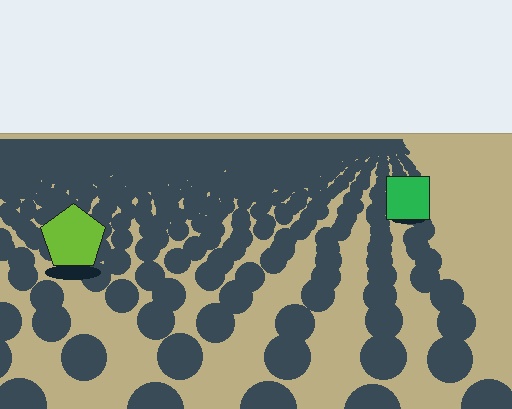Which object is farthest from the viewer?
The green square is farthest from the viewer. It appears smaller and the ground texture around it is denser.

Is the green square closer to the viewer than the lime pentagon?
No. The lime pentagon is closer — you can tell from the texture gradient: the ground texture is coarser near it.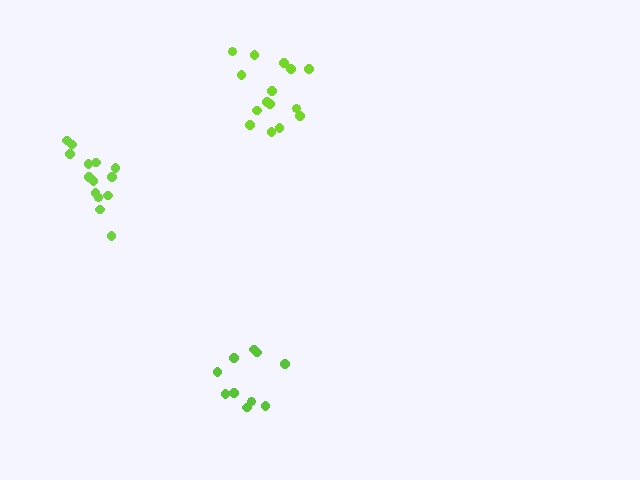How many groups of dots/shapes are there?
There are 3 groups.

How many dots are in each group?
Group 1: 10 dots, Group 2: 15 dots, Group 3: 15 dots (40 total).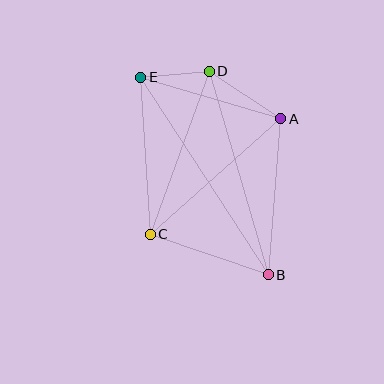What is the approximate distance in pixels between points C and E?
The distance between C and E is approximately 157 pixels.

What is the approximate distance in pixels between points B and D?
The distance between B and D is approximately 212 pixels.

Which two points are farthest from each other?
Points B and E are farthest from each other.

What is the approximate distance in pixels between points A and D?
The distance between A and D is approximately 86 pixels.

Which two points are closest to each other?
Points D and E are closest to each other.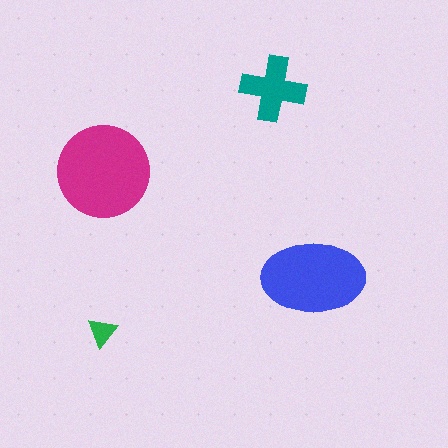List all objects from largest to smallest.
The magenta circle, the blue ellipse, the teal cross, the green triangle.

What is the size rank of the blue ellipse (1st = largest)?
2nd.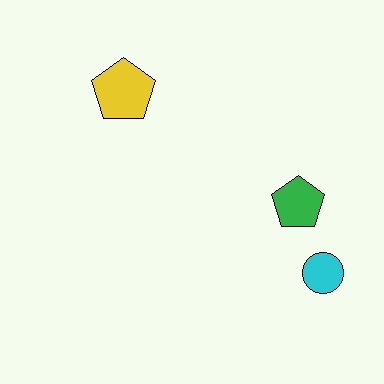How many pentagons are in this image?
There are 2 pentagons.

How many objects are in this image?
There are 3 objects.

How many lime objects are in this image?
There are no lime objects.